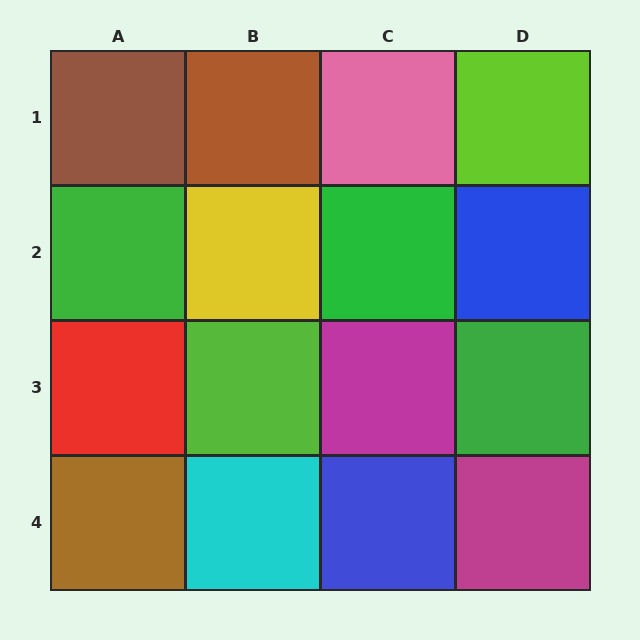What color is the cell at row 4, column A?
Brown.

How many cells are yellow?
1 cell is yellow.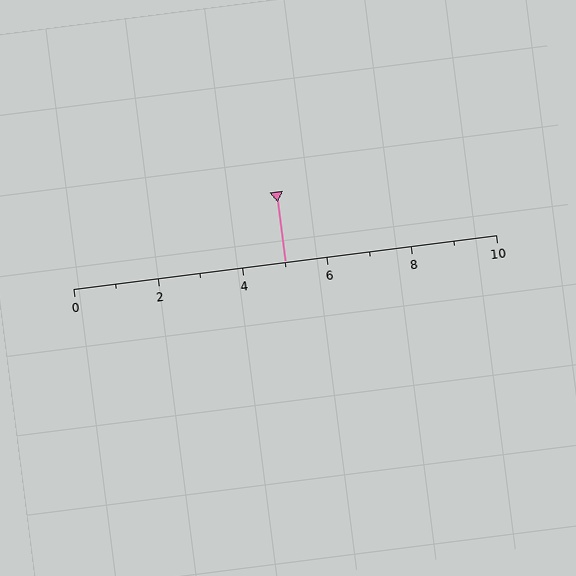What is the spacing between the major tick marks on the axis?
The major ticks are spaced 2 apart.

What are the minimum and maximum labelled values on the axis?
The axis runs from 0 to 10.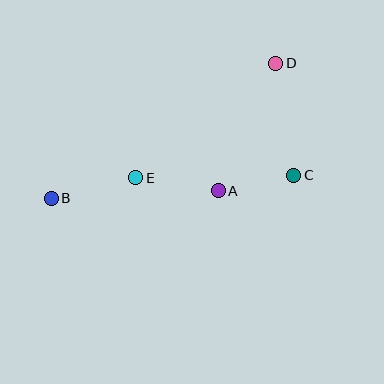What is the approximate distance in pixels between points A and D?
The distance between A and D is approximately 140 pixels.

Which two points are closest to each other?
Points A and C are closest to each other.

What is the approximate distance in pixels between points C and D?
The distance between C and D is approximately 113 pixels.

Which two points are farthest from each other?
Points B and D are farthest from each other.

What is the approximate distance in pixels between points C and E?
The distance between C and E is approximately 158 pixels.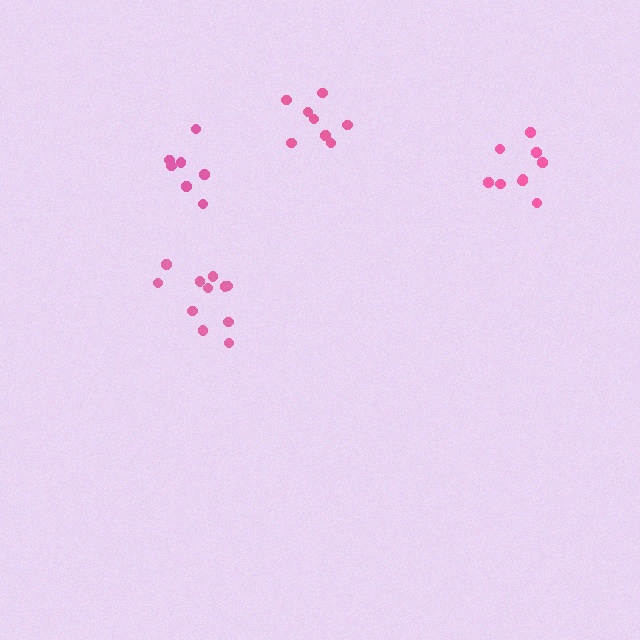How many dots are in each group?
Group 1: 9 dots, Group 2: 7 dots, Group 3: 11 dots, Group 4: 8 dots (35 total).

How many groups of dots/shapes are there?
There are 4 groups.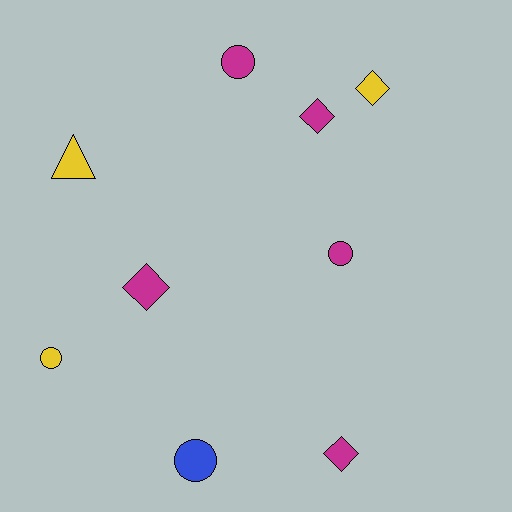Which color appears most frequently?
Magenta, with 5 objects.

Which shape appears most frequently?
Circle, with 4 objects.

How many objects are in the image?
There are 9 objects.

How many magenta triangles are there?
There are no magenta triangles.